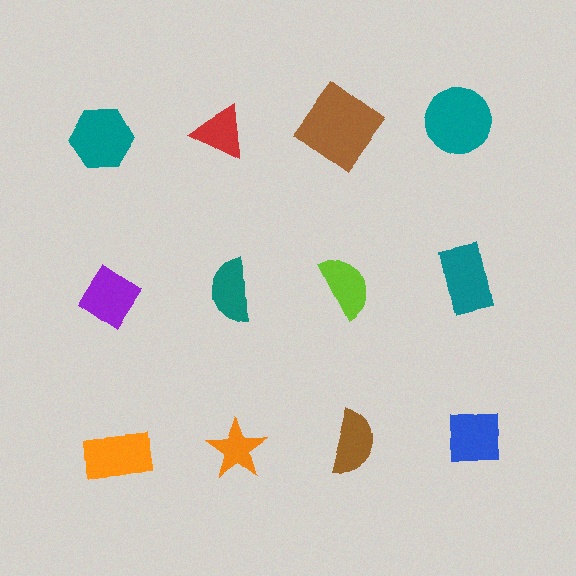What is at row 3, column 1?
An orange rectangle.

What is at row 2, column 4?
A teal rectangle.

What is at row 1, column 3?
A brown diamond.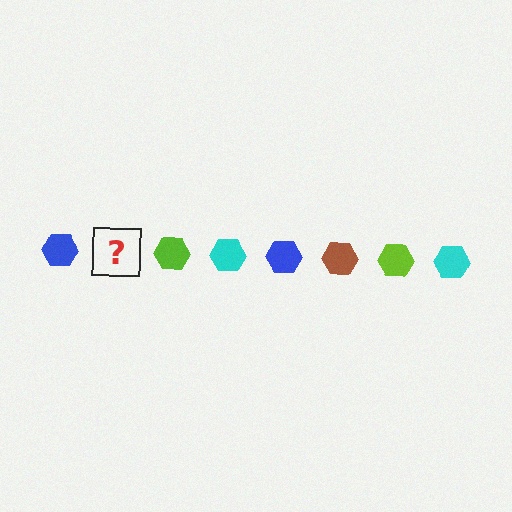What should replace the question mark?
The question mark should be replaced with a brown hexagon.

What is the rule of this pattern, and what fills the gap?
The rule is that the pattern cycles through blue, brown, lime, cyan hexagons. The gap should be filled with a brown hexagon.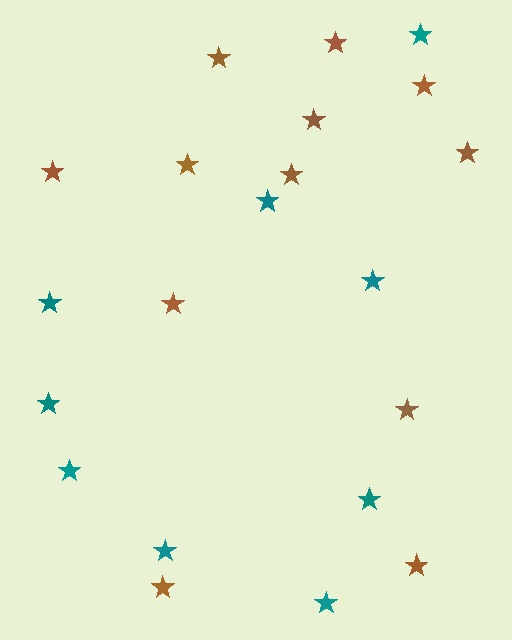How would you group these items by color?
There are 2 groups: one group of brown stars (12) and one group of teal stars (9).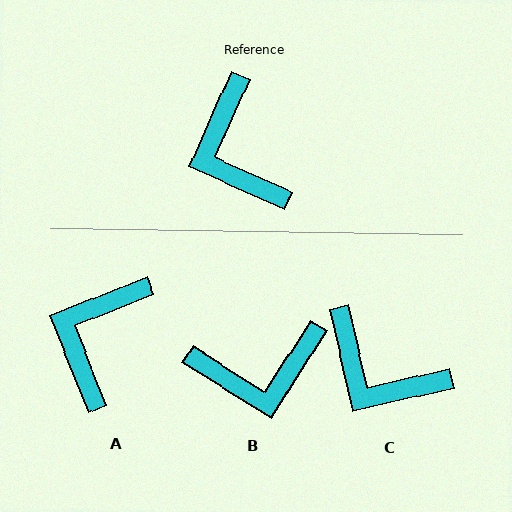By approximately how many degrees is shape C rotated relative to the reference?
Approximately 37 degrees counter-clockwise.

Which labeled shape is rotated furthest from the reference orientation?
B, about 82 degrees away.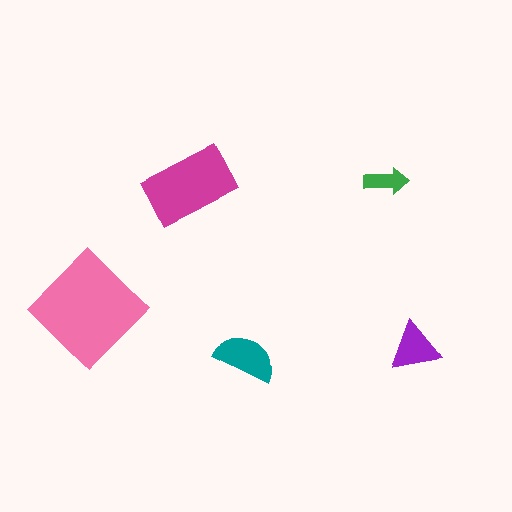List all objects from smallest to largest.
The green arrow, the purple triangle, the teal semicircle, the magenta rectangle, the pink diamond.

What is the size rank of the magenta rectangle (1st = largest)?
2nd.